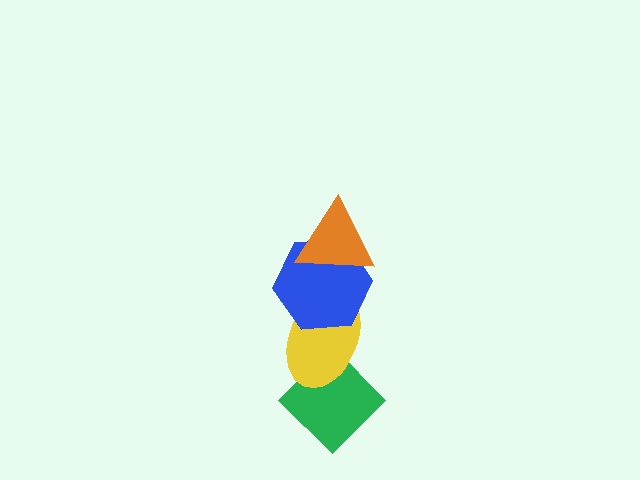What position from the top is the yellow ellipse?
The yellow ellipse is 3rd from the top.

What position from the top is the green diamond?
The green diamond is 4th from the top.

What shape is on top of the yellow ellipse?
The blue hexagon is on top of the yellow ellipse.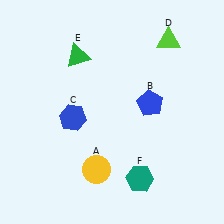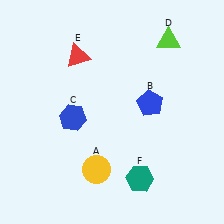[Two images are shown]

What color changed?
The triangle (E) changed from green in Image 1 to red in Image 2.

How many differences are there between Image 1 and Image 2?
There is 1 difference between the two images.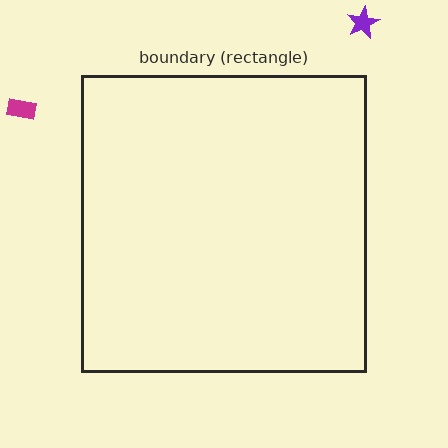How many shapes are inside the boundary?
0 inside, 2 outside.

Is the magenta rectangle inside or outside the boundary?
Outside.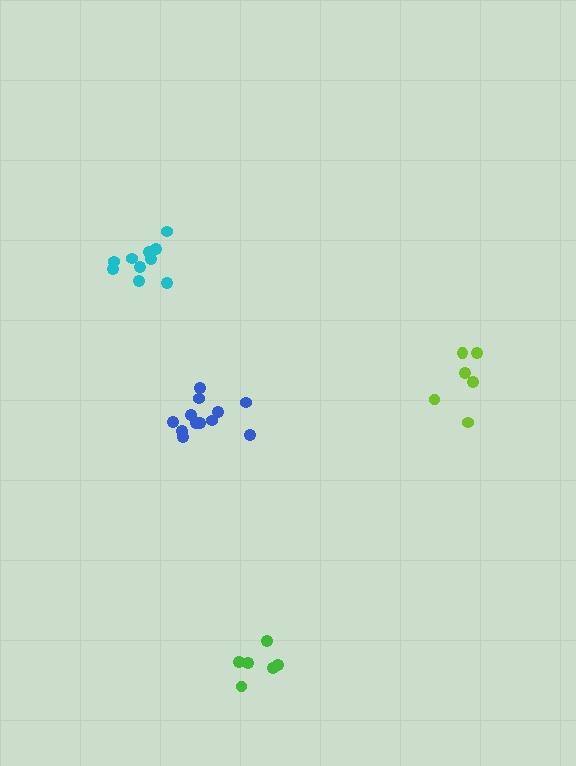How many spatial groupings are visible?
There are 4 spatial groupings.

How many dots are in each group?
Group 1: 6 dots, Group 2: 12 dots, Group 3: 10 dots, Group 4: 6 dots (34 total).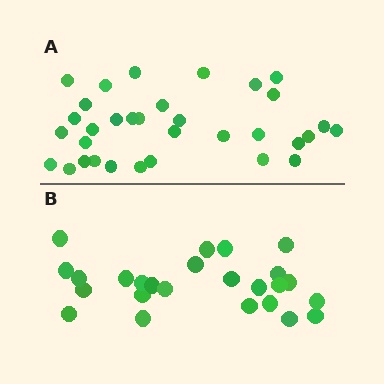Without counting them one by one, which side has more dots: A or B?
Region A (the top region) has more dots.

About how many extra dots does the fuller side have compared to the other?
Region A has roughly 8 or so more dots than region B.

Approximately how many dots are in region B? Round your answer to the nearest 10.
About 20 dots. (The exact count is 25, which rounds to 20.)